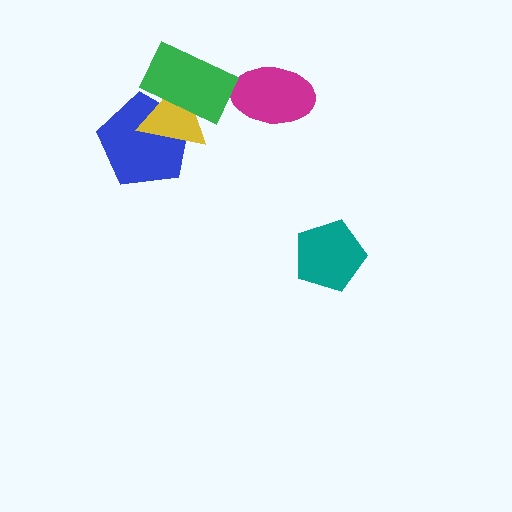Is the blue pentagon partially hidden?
Yes, it is partially covered by another shape.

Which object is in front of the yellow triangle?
The green rectangle is in front of the yellow triangle.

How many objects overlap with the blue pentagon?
2 objects overlap with the blue pentagon.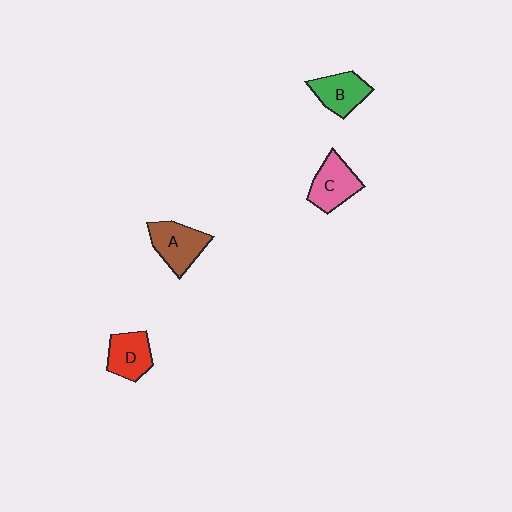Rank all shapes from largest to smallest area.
From largest to smallest: A (brown), C (pink), D (red), B (green).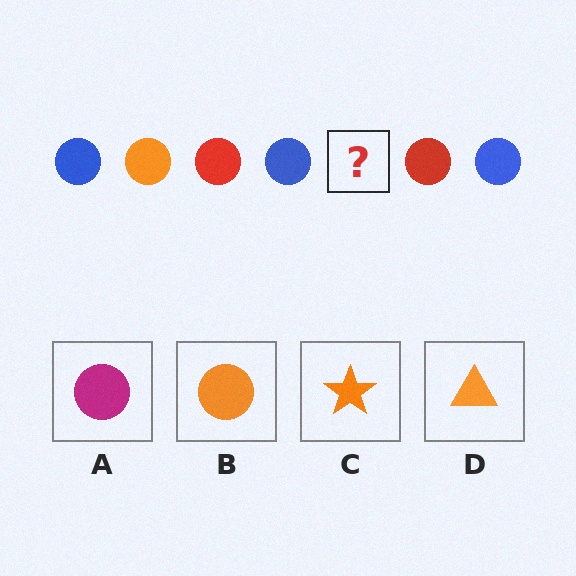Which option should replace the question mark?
Option B.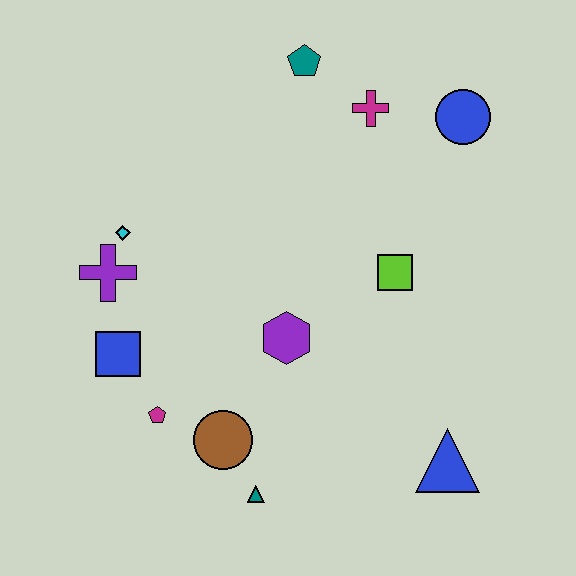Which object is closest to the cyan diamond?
The purple cross is closest to the cyan diamond.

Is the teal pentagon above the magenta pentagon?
Yes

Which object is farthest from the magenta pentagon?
The blue circle is farthest from the magenta pentagon.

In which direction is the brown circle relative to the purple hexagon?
The brown circle is below the purple hexagon.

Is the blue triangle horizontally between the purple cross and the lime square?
No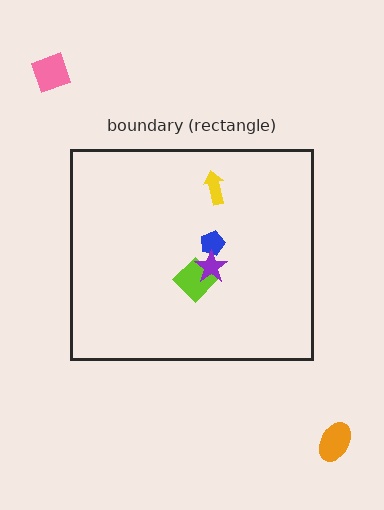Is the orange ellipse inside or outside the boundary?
Outside.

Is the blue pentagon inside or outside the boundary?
Inside.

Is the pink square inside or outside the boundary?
Outside.